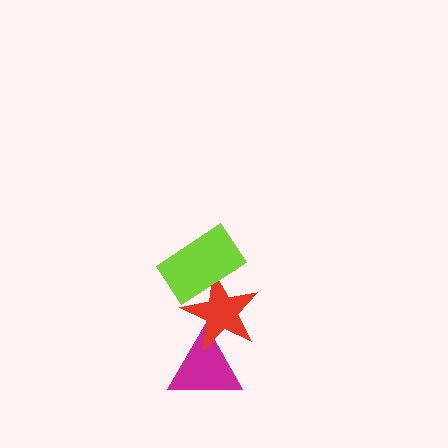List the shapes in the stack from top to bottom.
From top to bottom: the lime rectangle, the red star, the magenta triangle.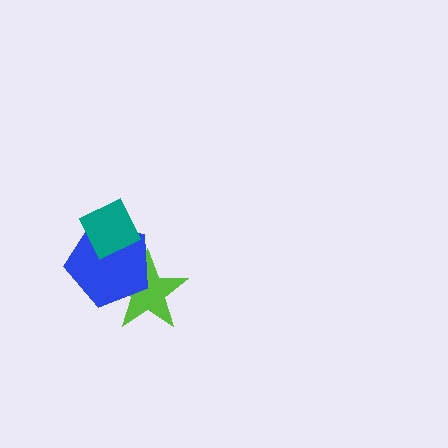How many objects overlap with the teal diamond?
1 object overlaps with the teal diamond.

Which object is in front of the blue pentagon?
The teal diamond is in front of the blue pentagon.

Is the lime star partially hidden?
Yes, it is partially covered by another shape.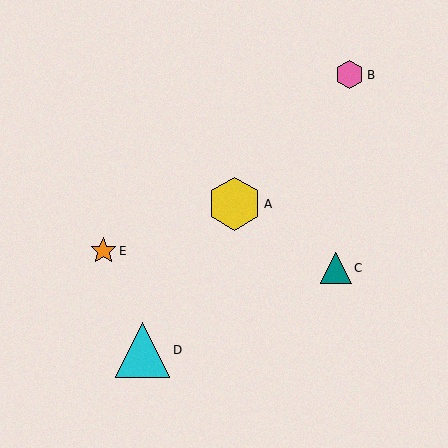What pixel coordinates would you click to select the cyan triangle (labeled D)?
Click at (143, 350) to select the cyan triangle D.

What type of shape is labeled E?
Shape E is an orange star.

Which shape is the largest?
The cyan triangle (labeled D) is the largest.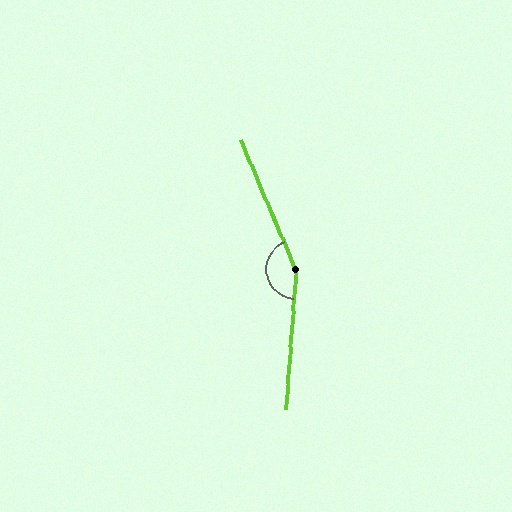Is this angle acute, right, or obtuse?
It is obtuse.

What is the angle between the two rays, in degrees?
Approximately 153 degrees.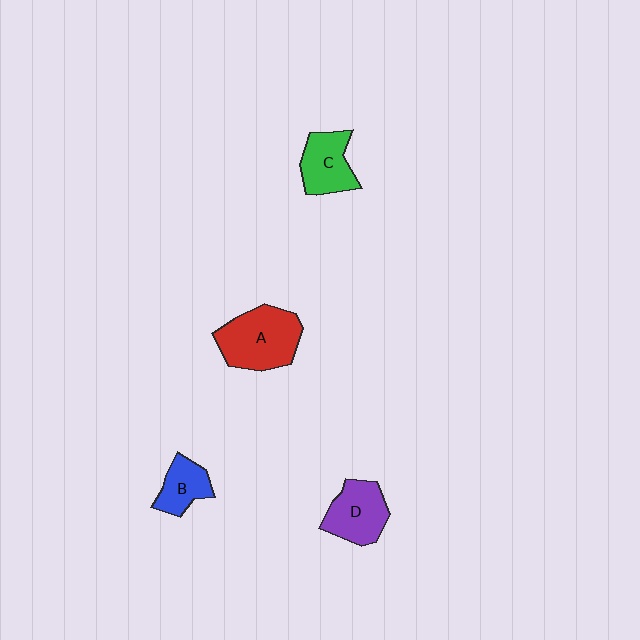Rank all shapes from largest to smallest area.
From largest to smallest: A (red), D (purple), C (green), B (blue).